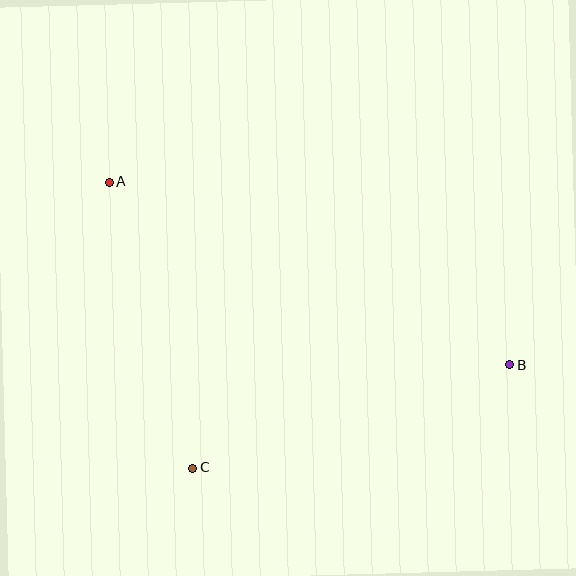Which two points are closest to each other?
Points A and C are closest to each other.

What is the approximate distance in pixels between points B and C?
The distance between B and C is approximately 334 pixels.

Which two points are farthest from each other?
Points A and B are farthest from each other.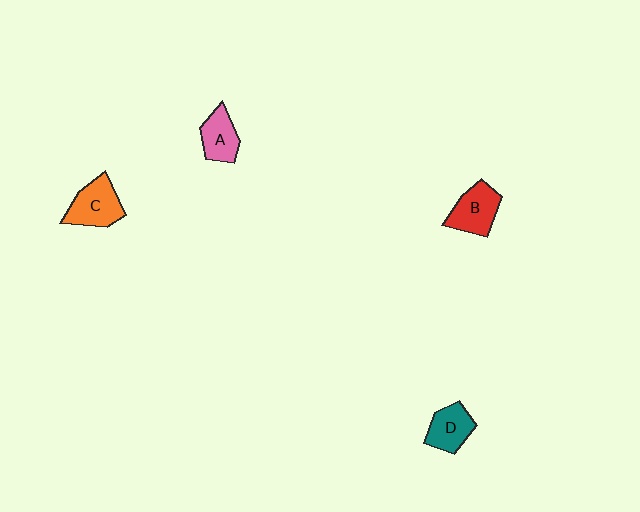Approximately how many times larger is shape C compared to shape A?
Approximately 1.3 times.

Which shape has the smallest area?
Shape A (pink).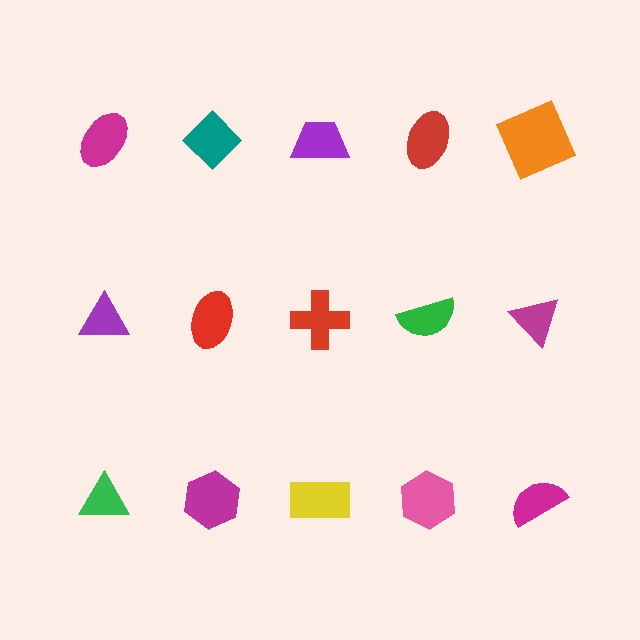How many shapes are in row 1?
5 shapes.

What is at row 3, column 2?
A magenta hexagon.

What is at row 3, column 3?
A yellow rectangle.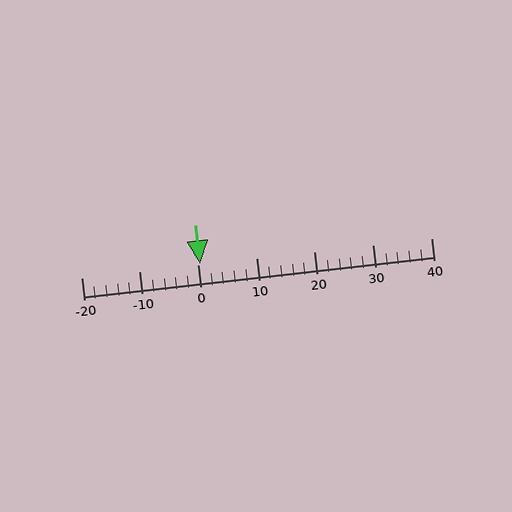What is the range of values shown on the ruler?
The ruler shows values from -20 to 40.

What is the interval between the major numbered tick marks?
The major tick marks are spaced 10 units apart.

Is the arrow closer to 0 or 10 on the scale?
The arrow is closer to 0.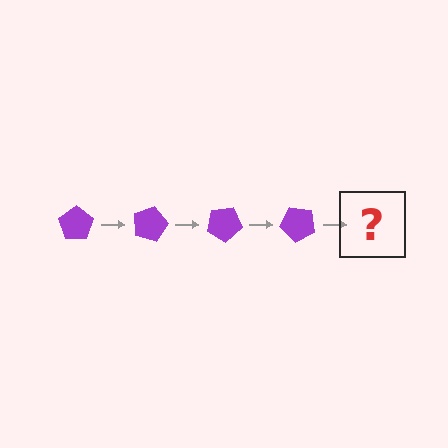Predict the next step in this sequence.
The next step is a purple pentagon rotated 60 degrees.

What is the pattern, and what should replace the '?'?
The pattern is that the pentagon rotates 15 degrees each step. The '?' should be a purple pentagon rotated 60 degrees.